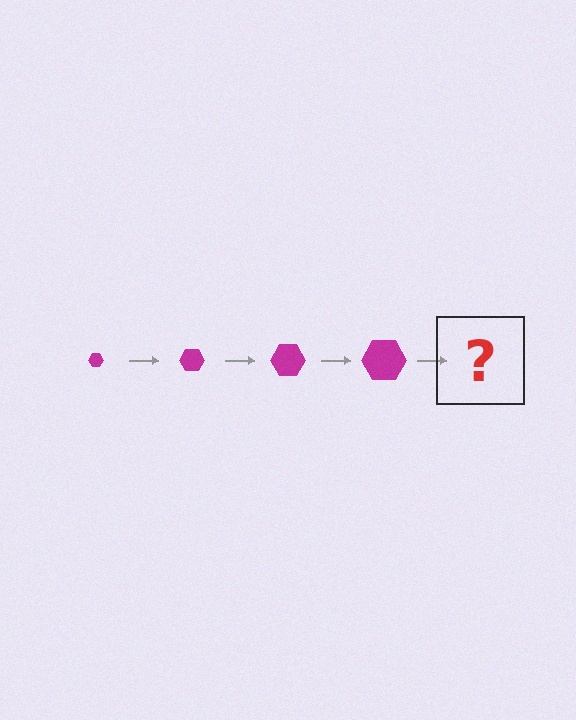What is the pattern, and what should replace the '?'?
The pattern is that the hexagon gets progressively larger each step. The '?' should be a magenta hexagon, larger than the previous one.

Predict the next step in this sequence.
The next step is a magenta hexagon, larger than the previous one.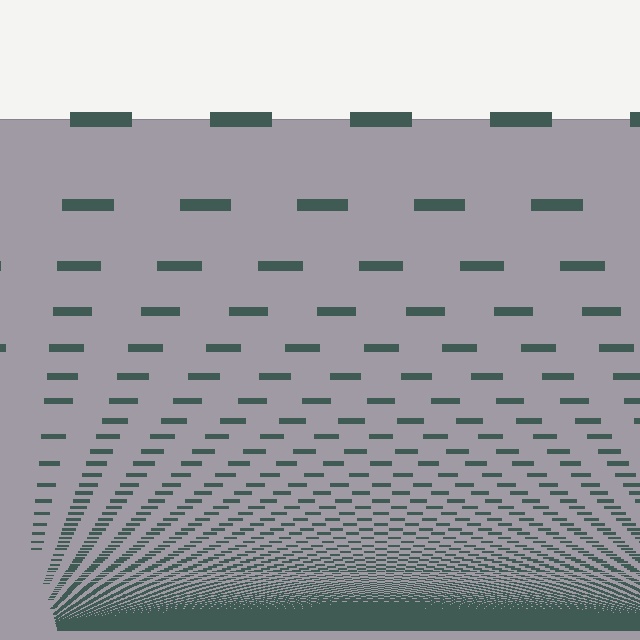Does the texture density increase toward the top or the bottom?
Density increases toward the bottom.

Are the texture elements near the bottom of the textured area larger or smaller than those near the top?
Smaller. The gradient is inverted — elements near the bottom are smaller and denser.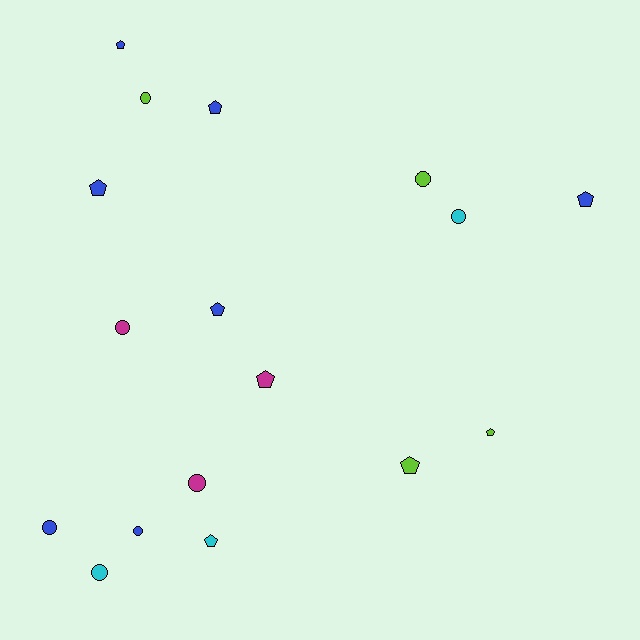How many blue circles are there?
There are 2 blue circles.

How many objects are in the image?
There are 17 objects.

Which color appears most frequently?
Blue, with 7 objects.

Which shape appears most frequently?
Pentagon, with 9 objects.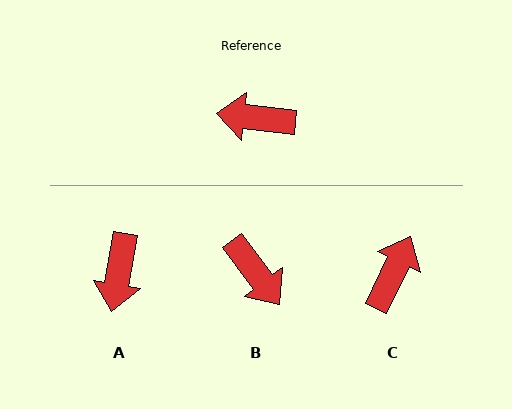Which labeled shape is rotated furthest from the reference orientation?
B, about 133 degrees away.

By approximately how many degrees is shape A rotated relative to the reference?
Approximately 87 degrees counter-clockwise.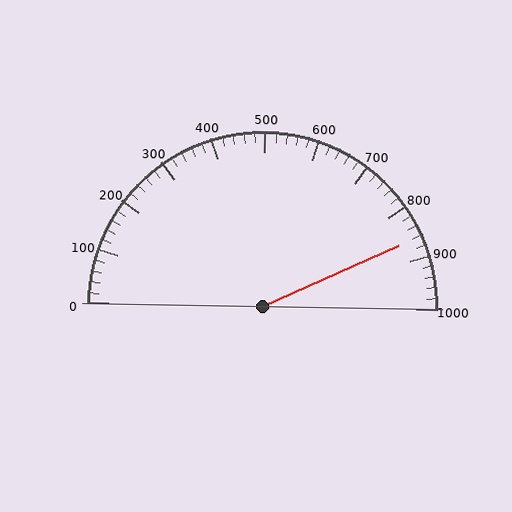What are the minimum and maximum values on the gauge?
The gauge ranges from 0 to 1000.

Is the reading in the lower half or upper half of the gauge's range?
The reading is in the upper half of the range (0 to 1000).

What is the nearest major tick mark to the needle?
The nearest major tick mark is 900.